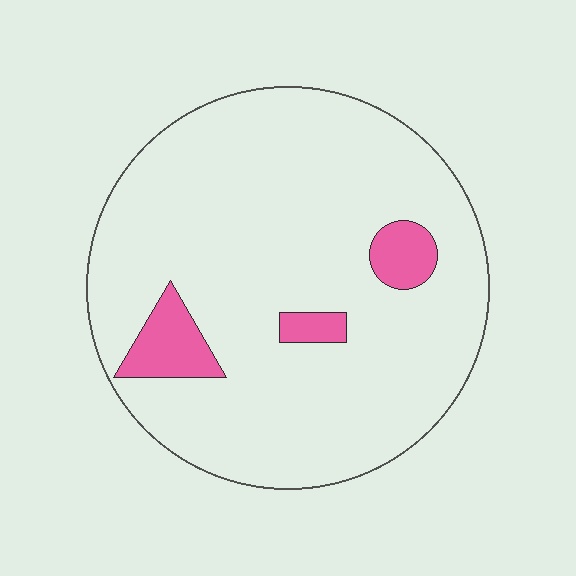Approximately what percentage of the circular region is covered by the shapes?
Approximately 10%.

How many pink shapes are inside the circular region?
3.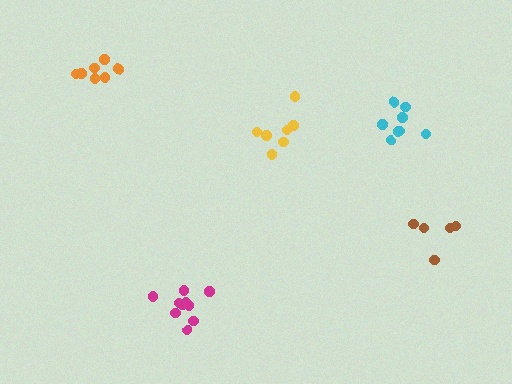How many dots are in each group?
Group 1: 10 dots, Group 2: 7 dots, Group 3: 7 dots, Group 4: 5 dots, Group 5: 8 dots (37 total).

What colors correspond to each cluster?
The clusters are colored: magenta, yellow, orange, brown, cyan.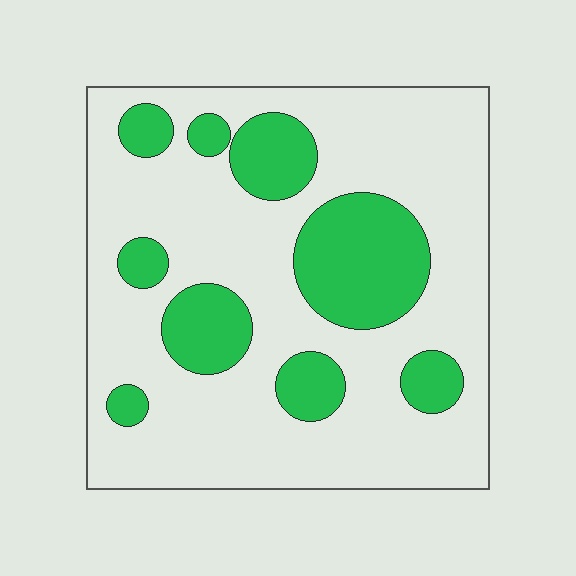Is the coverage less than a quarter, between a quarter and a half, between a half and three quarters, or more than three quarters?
Between a quarter and a half.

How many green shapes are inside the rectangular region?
9.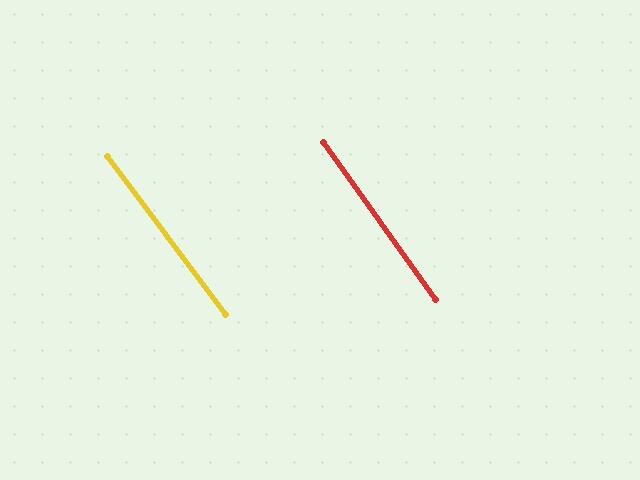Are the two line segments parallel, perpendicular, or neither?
Parallel — their directions differ by only 1.2°.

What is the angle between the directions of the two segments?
Approximately 1 degree.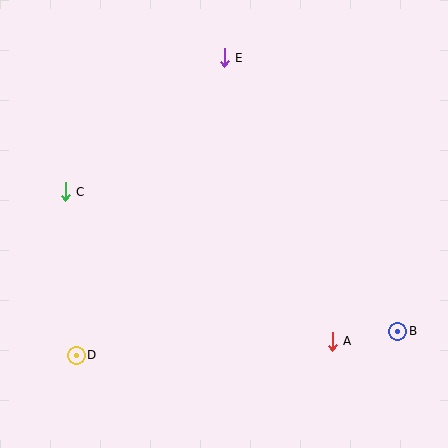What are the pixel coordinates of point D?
Point D is at (76, 355).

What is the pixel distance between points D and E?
The distance between D and E is 332 pixels.